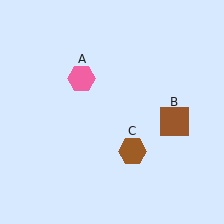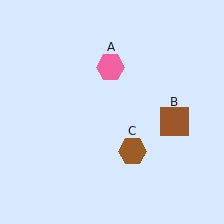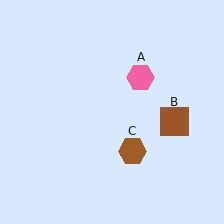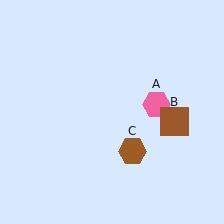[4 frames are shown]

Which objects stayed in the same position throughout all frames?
Brown square (object B) and brown hexagon (object C) remained stationary.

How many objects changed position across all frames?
1 object changed position: pink hexagon (object A).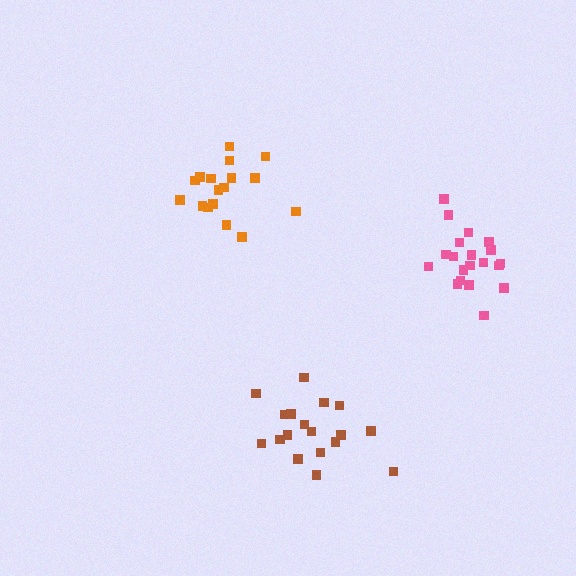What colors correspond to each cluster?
The clusters are colored: orange, brown, pink.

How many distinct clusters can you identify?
There are 3 distinct clusters.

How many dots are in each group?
Group 1: 17 dots, Group 2: 18 dots, Group 3: 20 dots (55 total).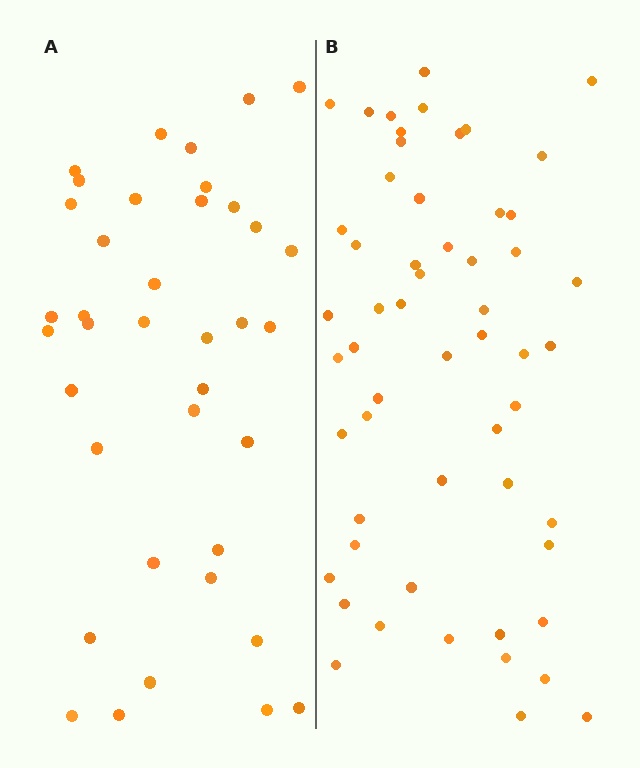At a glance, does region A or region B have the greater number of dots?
Region B (the right region) has more dots.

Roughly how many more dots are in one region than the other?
Region B has approximately 20 more dots than region A.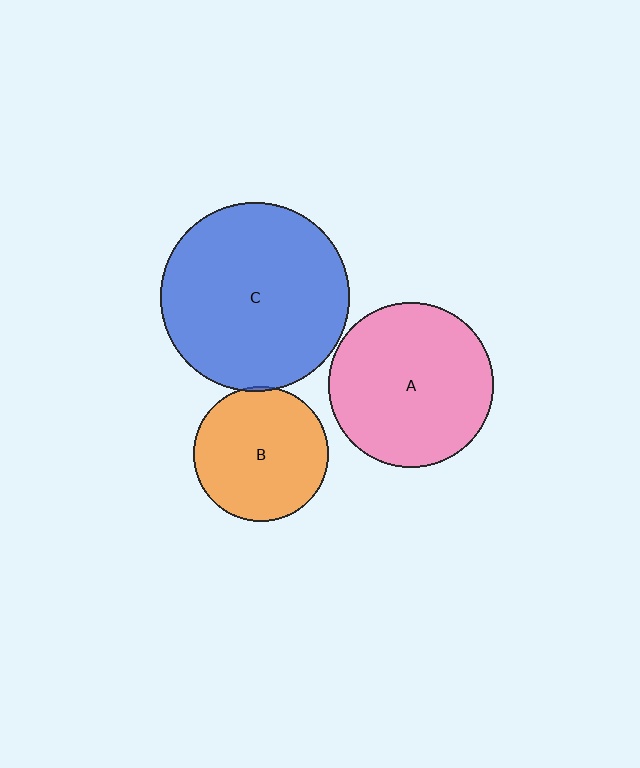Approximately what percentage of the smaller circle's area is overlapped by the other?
Approximately 5%.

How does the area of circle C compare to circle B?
Approximately 1.9 times.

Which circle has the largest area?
Circle C (blue).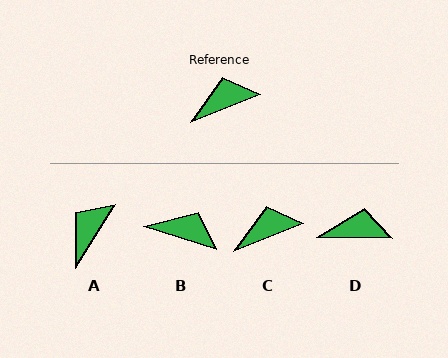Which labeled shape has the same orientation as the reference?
C.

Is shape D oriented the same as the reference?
No, it is off by about 23 degrees.